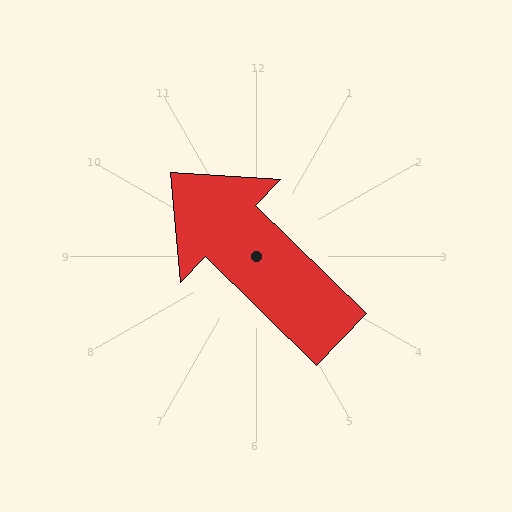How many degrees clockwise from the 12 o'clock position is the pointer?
Approximately 314 degrees.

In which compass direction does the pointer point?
Northwest.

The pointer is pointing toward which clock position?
Roughly 10 o'clock.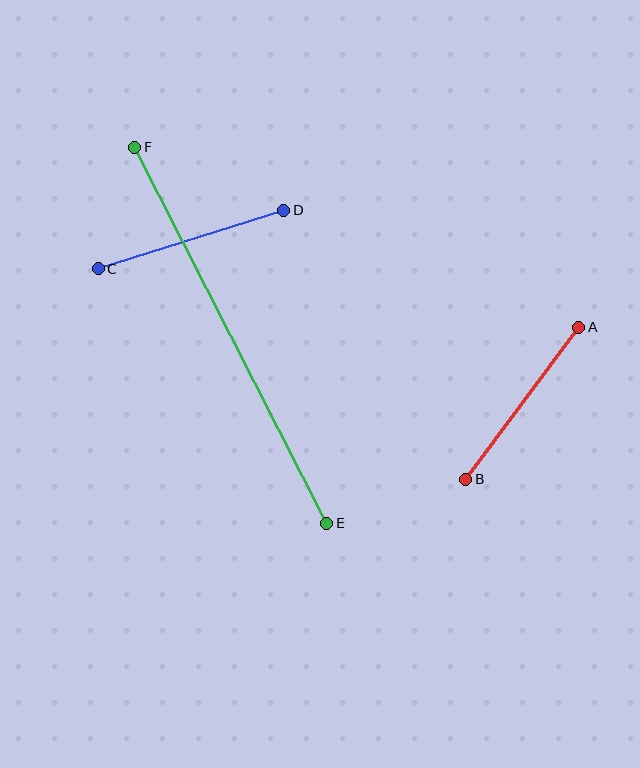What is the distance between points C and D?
The distance is approximately 195 pixels.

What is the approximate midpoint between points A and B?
The midpoint is at approximately (522, 403) pixels.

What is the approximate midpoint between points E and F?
The midpoint is at approximately (231, 335) pixels.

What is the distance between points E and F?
The distance is approximately 422 pixels.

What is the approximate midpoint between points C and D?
The midpoint is at approximately (191, 240) pixels.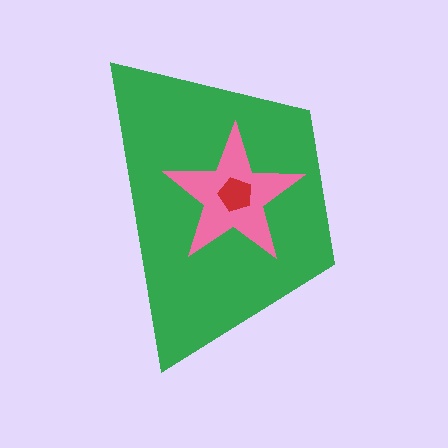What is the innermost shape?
The red pentagon.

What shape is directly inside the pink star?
The red pentagon.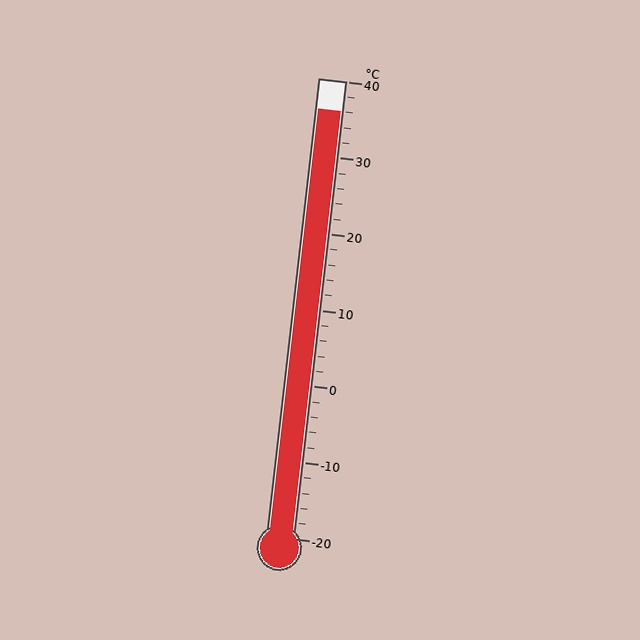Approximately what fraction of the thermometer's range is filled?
The thermometer is filled to approximately 95% of its range.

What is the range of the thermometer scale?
The thermometer scale ranges from -20°C to 40°C.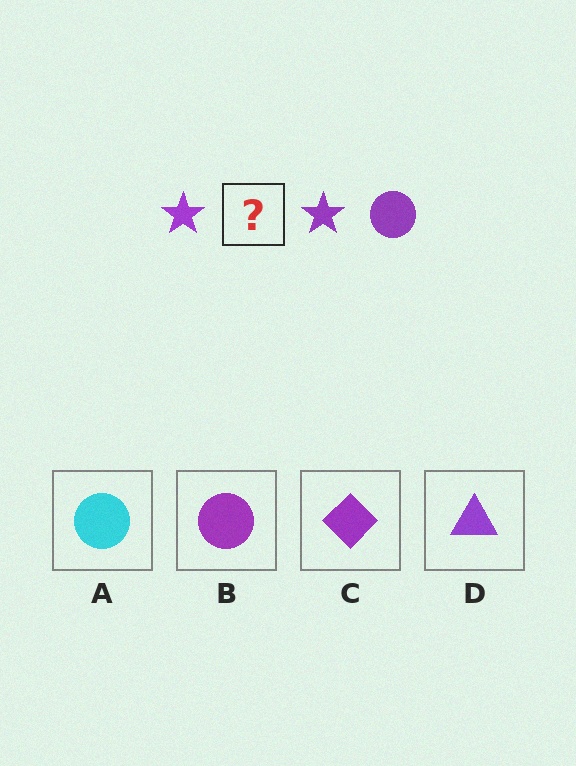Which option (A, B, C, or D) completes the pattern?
B.